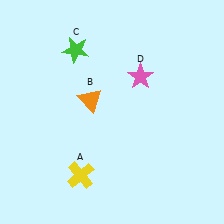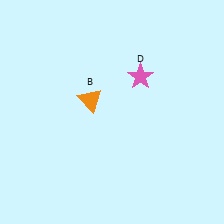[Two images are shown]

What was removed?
The yellow cross (A), the green star (C) were removed in Image 2.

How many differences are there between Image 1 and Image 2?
There are 2 differences between the two images.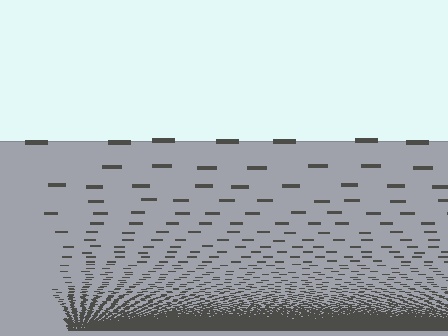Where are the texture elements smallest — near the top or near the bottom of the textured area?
Near the bottom.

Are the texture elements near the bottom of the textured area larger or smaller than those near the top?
Smaller. The gradient is inverted — elements near the bottom are smaller and denser.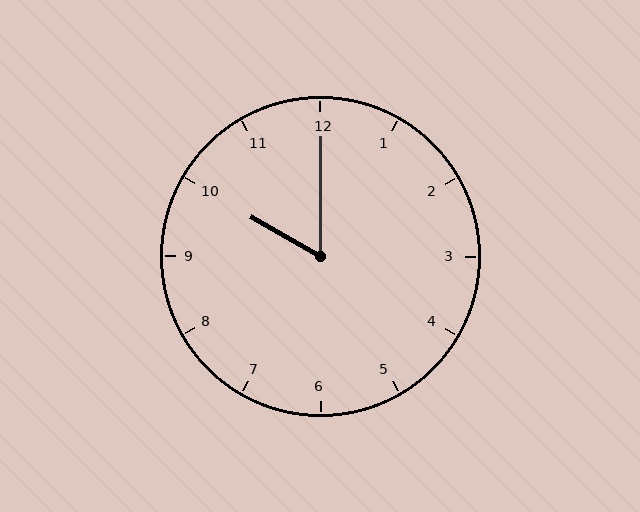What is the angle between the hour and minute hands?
Approximately 60 degrees.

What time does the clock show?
10:00.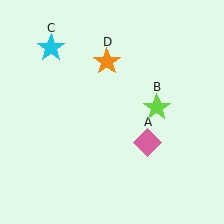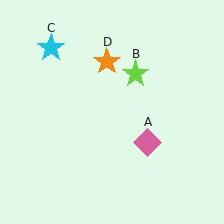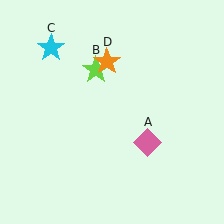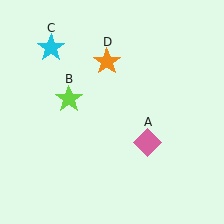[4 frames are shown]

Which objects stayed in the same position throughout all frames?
Pink diamond (object A) and cyan star (object C) and orange star (object D) remained stationary.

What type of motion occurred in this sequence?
The lime star (object B) rotated counterclockwise around the center of the scene.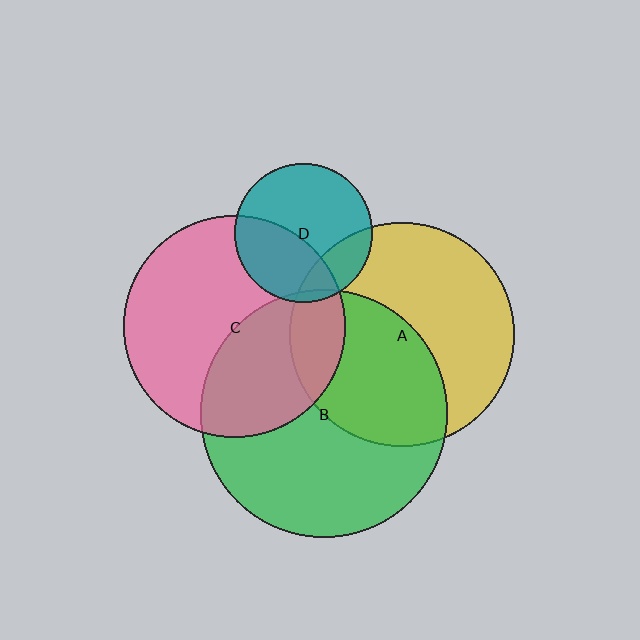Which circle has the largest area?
Circle B (green).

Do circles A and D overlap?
Yes.